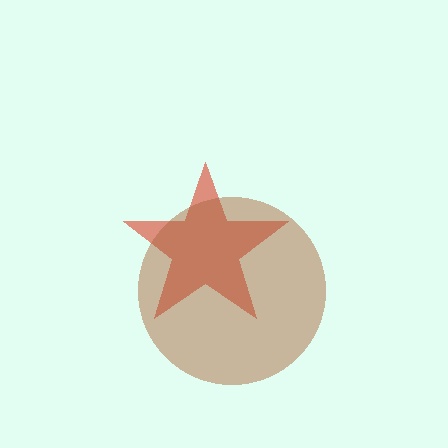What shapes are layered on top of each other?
The layered shapes are: a red star, a brown circle.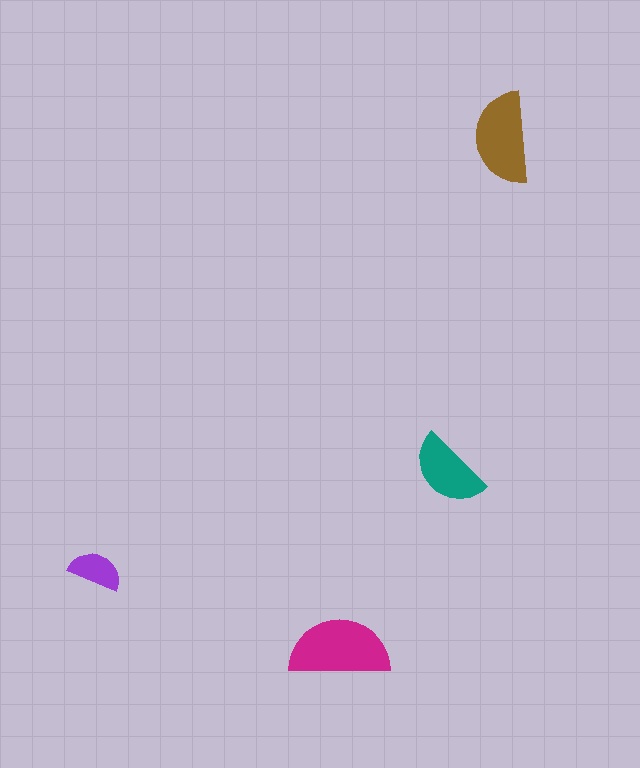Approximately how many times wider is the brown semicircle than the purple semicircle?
About 1.5 times wider.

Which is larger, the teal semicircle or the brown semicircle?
The brown one.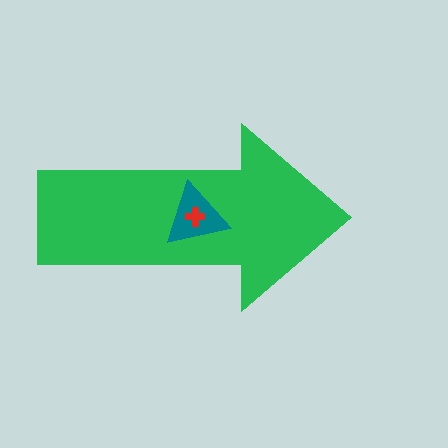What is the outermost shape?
The green arrow.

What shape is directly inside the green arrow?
The teal triangle.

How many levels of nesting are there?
3.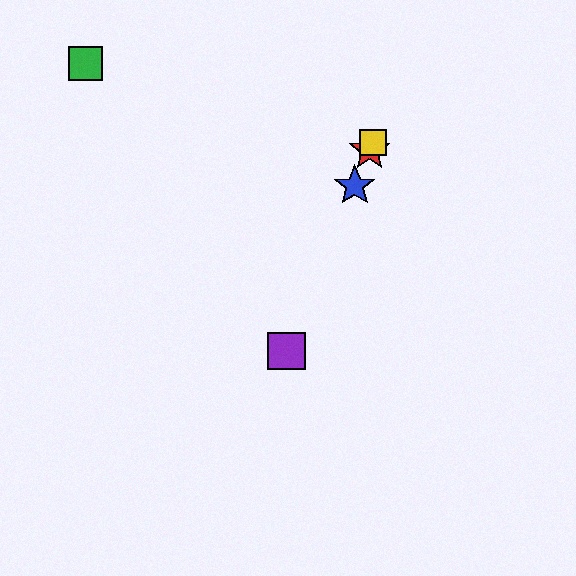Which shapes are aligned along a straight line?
The red star, the blue star, the yellow square, the purple square are aligned along a straight line.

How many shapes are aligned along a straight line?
4 shapes (the red star, the blue star, the yellow square, the purple square) are aligned along a straight line.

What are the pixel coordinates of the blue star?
The blue star is at (355, 186).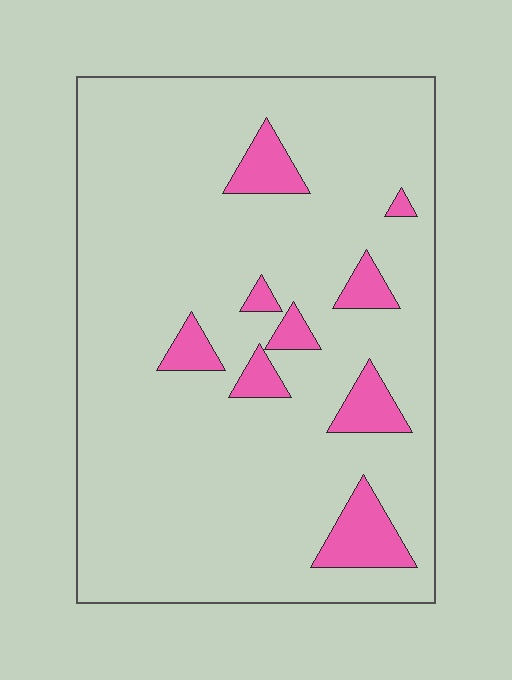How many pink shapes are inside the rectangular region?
9.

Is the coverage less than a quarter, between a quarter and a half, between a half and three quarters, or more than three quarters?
Less than a quarter.